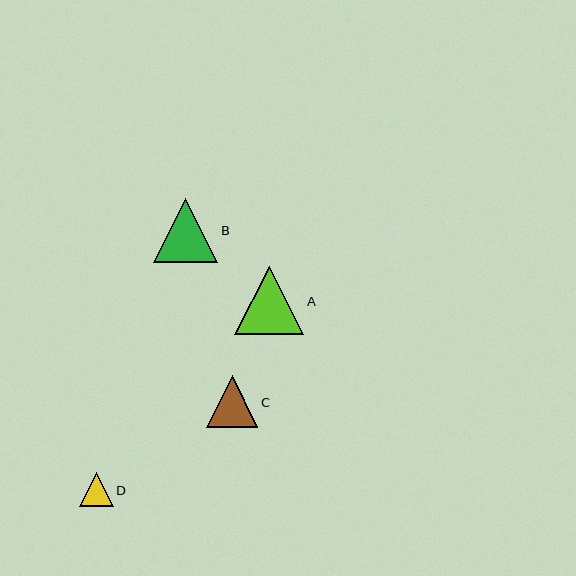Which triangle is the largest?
Triangle A is the largest with a size of approximately 69 pixels.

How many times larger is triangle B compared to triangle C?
Triangle B is approximately 1.2 times the size of triangle C.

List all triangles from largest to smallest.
From largest to smallest: A, B, C, D.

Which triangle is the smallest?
Triangle D is the smallest with a size of approximately 34 pixels.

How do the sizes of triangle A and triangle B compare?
Triangle A and triangle B are approximately the same size.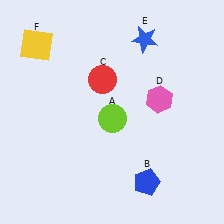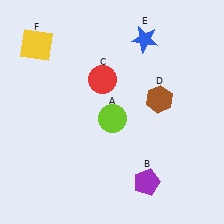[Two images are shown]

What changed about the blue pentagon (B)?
In Image 1, B is blue. In Image 2, it changed to purple.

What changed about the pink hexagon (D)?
In Image 1, D is pink. In Image 2, it changed to brown.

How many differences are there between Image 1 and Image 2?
There are 2 differences between the two images.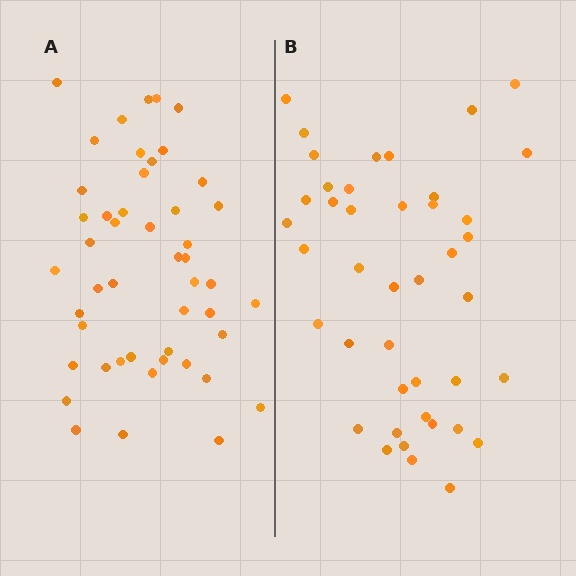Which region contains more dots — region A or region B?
Region A (the left region) has more dots.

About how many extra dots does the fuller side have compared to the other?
Region A has about 6 more dots than region B.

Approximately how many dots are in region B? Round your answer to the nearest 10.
About 40 dots. (The exact count is 42, which rounds to 40.)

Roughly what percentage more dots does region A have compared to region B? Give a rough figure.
About 15% more.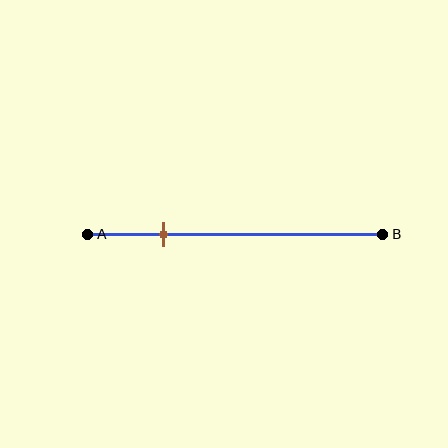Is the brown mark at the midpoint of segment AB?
No, the mark is at about 25% from A, not at the 50% midpoint.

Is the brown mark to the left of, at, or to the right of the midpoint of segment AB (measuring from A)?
The brown mark is to the left of the midpoint of segment AB.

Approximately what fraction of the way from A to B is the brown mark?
The brown mark is approximately 25% of the way from A to B.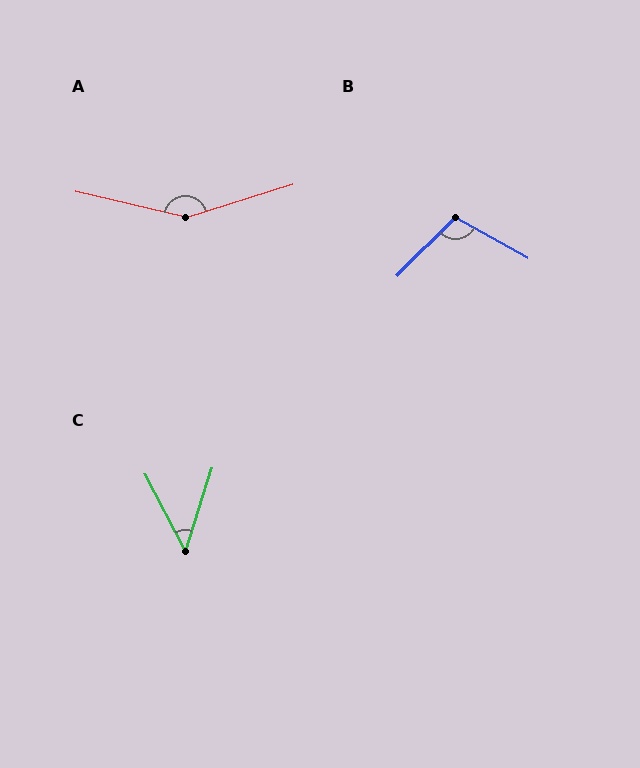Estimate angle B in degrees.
Approximately 106 degrees.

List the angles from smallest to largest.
C (45°), B (106°), A (150°).